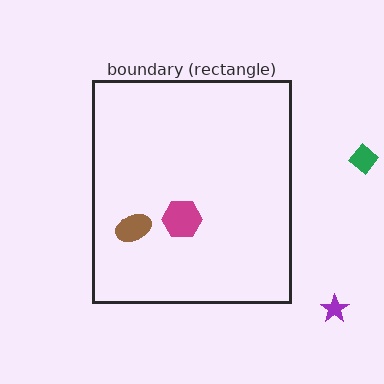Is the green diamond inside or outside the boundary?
Outside.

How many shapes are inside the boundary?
2 inside, 2 outside.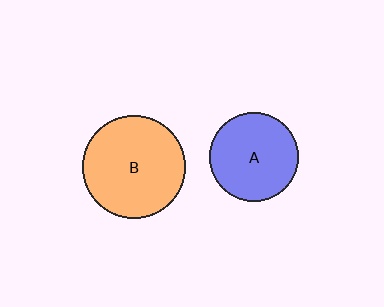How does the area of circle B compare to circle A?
Approximately 1.3 times.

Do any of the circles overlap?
No, none of the circles overlap.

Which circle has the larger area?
Circle B (orange).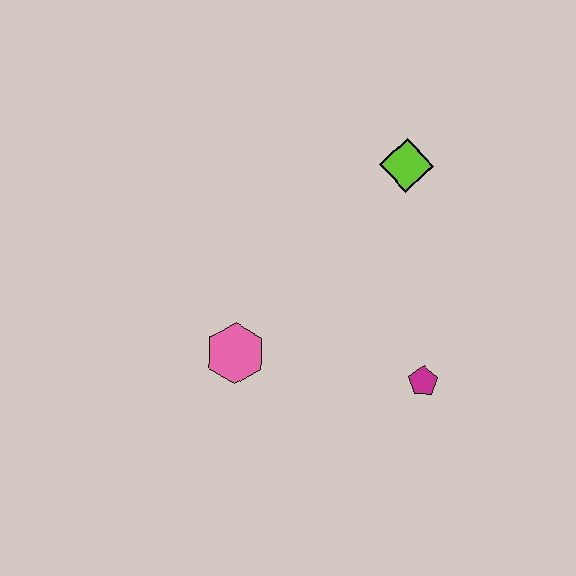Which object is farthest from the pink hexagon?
The lime diamond is farthest from the pink hexagon.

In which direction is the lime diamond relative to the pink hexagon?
The lime diamond is above the pink hexagon.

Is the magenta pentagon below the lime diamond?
Yes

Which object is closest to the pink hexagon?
The magenta pentagon is closest to the pink hexagon.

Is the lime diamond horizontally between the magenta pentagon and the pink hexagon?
Yes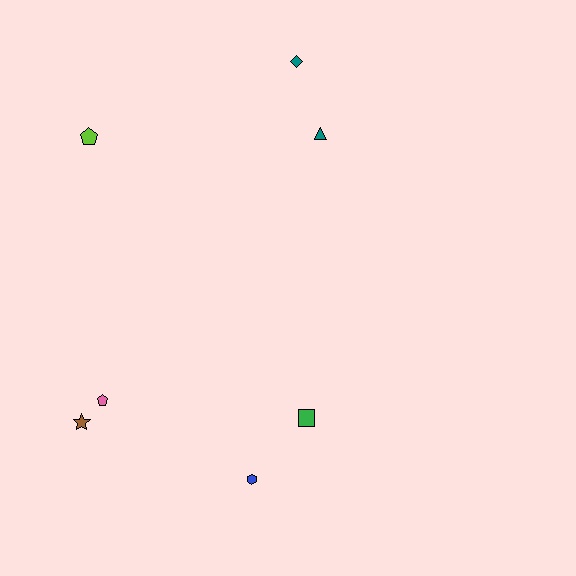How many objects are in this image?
There are 7 objects.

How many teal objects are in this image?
There are 2 teal objects.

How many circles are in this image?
There are no circles.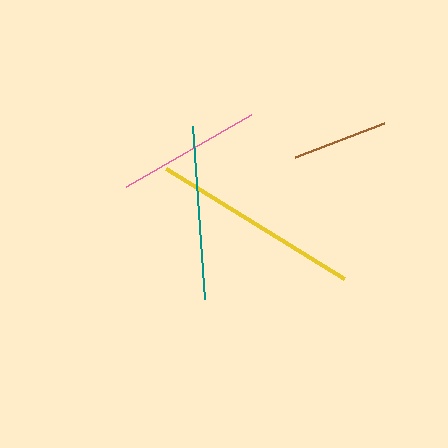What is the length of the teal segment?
The teal segment is approximately 173 pixels long.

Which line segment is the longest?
The yellow line is the longest at approximately 210 pixels.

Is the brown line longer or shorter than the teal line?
The teal line is longer than the brown line.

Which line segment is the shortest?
The brown line is the shortest at approximately 95 pixels.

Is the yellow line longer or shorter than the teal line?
The yellow line is longer than the teal line.